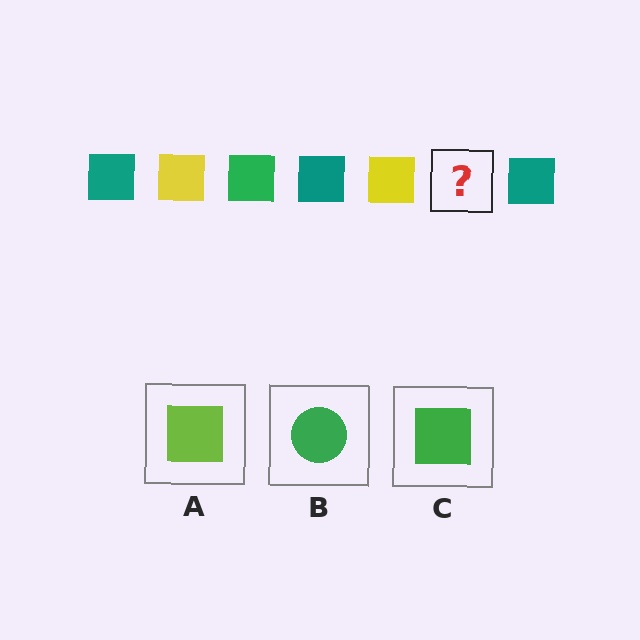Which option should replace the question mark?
Option C.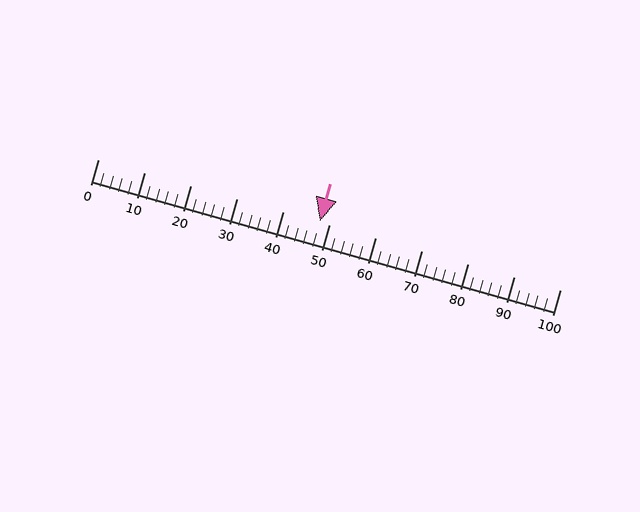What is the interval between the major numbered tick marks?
The major tick marks are spaced 10 units apart.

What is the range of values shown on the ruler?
The ruler shows values from 0 to 100.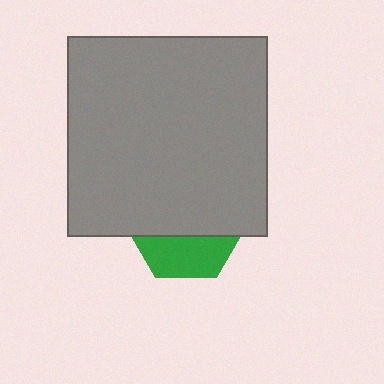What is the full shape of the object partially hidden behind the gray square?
The partially hidden object is a green hexagon.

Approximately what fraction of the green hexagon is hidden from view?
Roughly 65% of the green hexagon is hidden behind the gray square.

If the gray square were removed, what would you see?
You would see the complete green hexagon.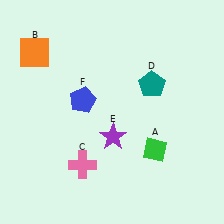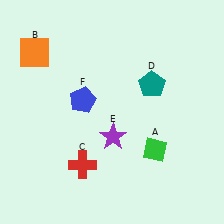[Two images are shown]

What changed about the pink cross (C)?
In Image 1, C is pink. In Image 2, it changed to red.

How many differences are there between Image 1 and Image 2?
There is 1 difference between the two images.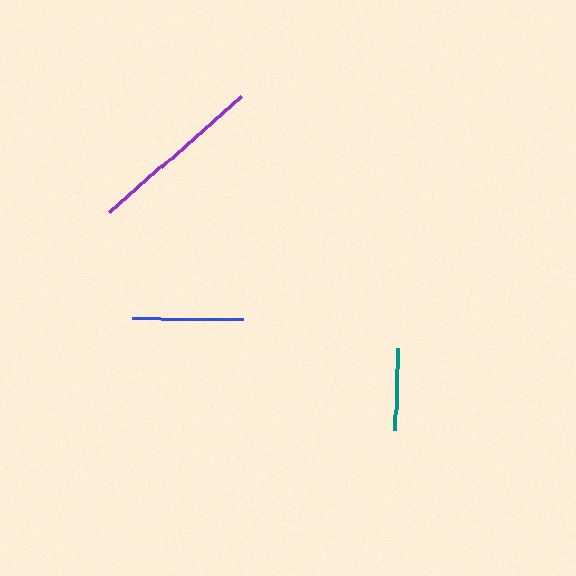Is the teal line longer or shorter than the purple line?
The purple line is longer than the teal line.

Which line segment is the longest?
The purple line is the longest at approximately 175 pixels.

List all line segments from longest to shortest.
From longest to shortest: purple, blue, teal.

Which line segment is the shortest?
The teal line is the shortest at approximately 82 pixels.